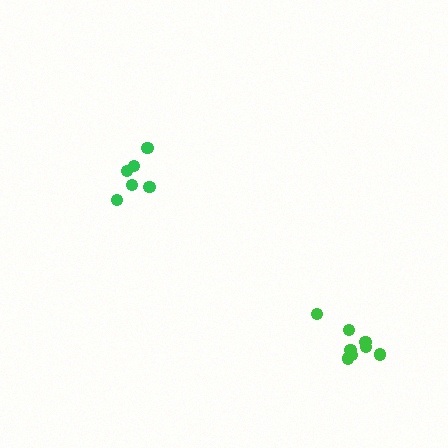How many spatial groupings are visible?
There are 2 spatial groupings.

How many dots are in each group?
Group 1: 6 dots, Group 2: 8 dots (14 total).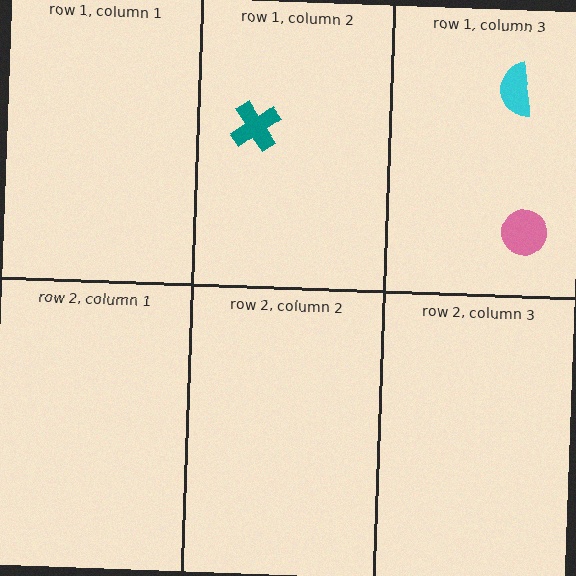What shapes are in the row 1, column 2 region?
The teal cross.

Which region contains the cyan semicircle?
The row 1, column 3 region.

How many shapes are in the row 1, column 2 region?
1.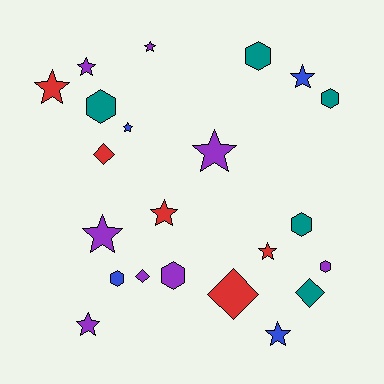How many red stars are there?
There are 3 red stars.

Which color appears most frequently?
Purple, with 8 objects.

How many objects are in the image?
There are 22 objects.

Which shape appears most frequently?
Star, with 11 objects.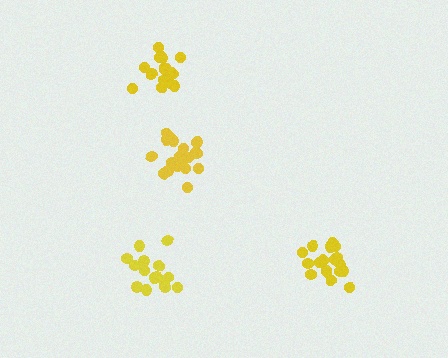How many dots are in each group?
Group 1: 21 dots, Group 2: 21 dots, Group 3: 17 dots, Group 4: 16 dots (75 total).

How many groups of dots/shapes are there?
There are 4 groups.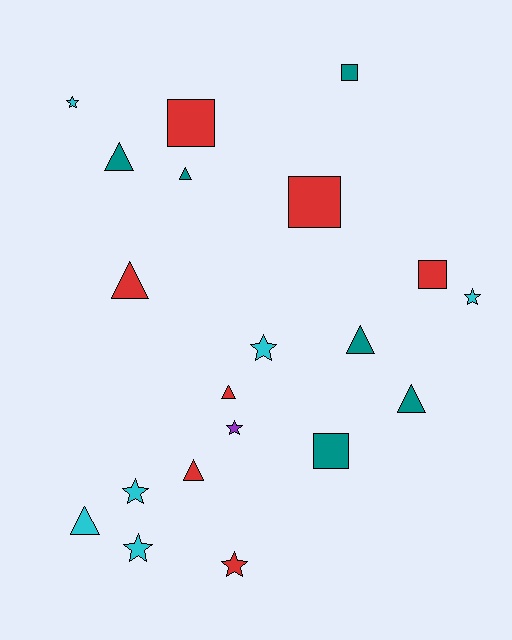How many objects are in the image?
There are 20 objects.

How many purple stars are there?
There is 1 purple star.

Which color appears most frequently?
Red, with 7 objects.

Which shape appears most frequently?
Triangle, with 8 objects.